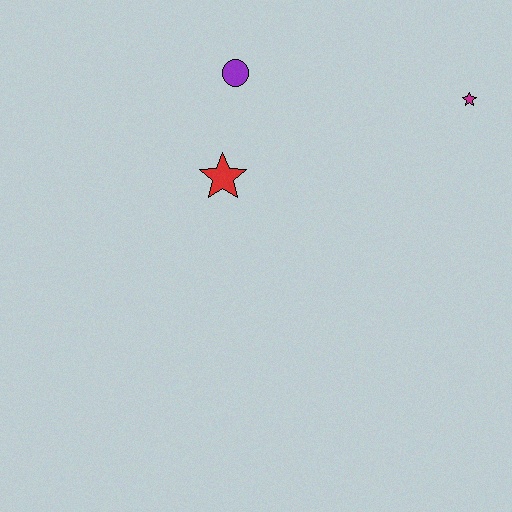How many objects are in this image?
There are 3 objects.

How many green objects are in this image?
There are no green objects.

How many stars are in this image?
There are 2 stars.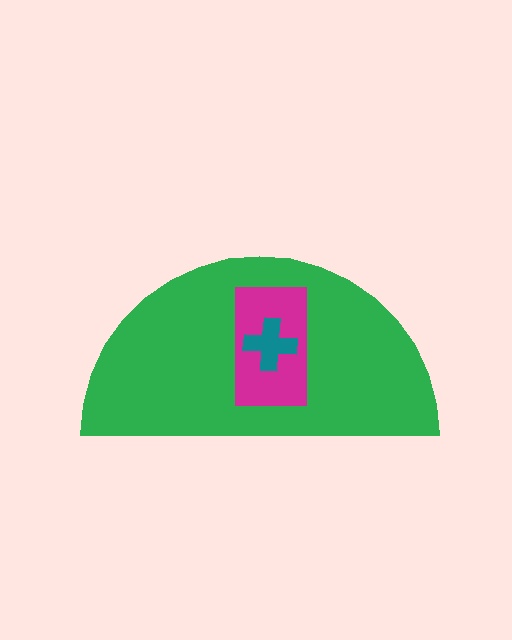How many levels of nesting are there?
3.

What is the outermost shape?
The green semicircle.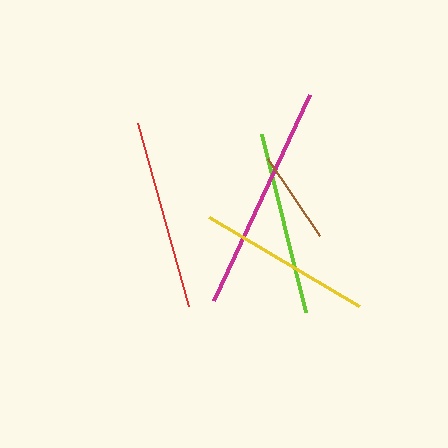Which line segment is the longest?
The magenta line is the longest at approximately 228 pixels.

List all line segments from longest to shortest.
From longest to shortest: magenta, red, lime, yellow, brown.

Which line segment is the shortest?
The brown line is the shortest at approximately 93 pixels.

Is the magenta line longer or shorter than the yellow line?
The magenta line is longer than the yellow line.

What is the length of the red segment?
The red segment is approximately 190 pixels long.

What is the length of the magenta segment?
The magenta segment is approximately 228 pixels long.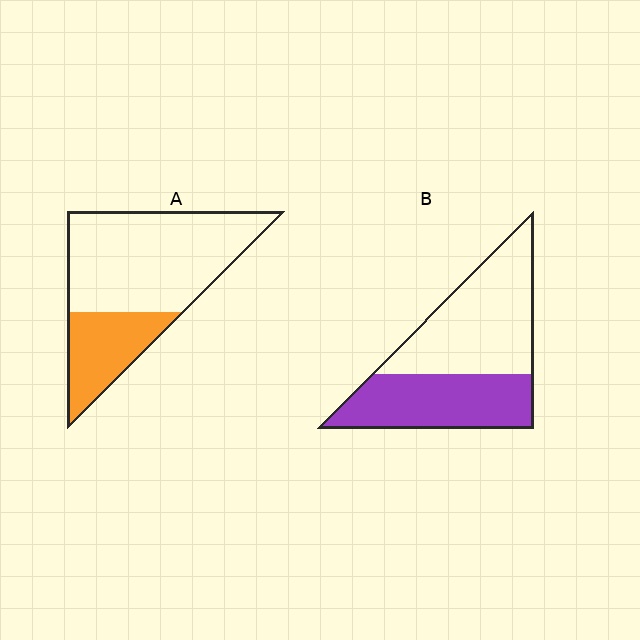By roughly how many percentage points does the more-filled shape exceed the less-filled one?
By roughly 15 percentage points (B over A).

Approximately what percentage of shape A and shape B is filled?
A is approximately 30% and B is approximately 45%.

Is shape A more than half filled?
No.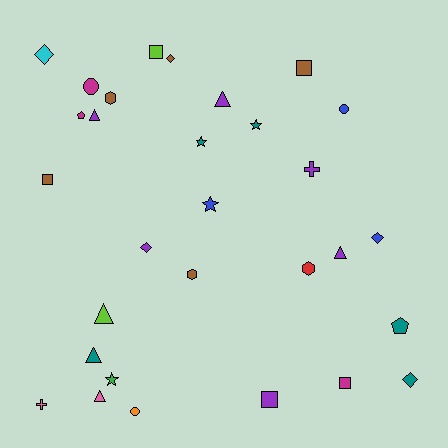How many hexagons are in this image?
There are 3 hexagons.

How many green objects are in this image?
There is 1 green object.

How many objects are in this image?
There are 30 objects.